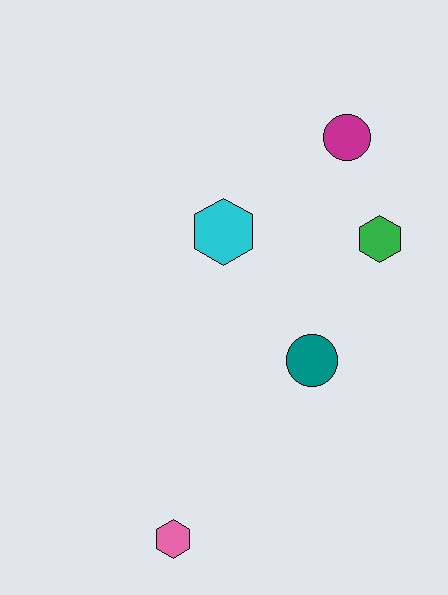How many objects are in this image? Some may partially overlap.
There are 5 objects.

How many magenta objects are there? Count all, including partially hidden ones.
There is 1 magenta object.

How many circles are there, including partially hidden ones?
There are 2 circles.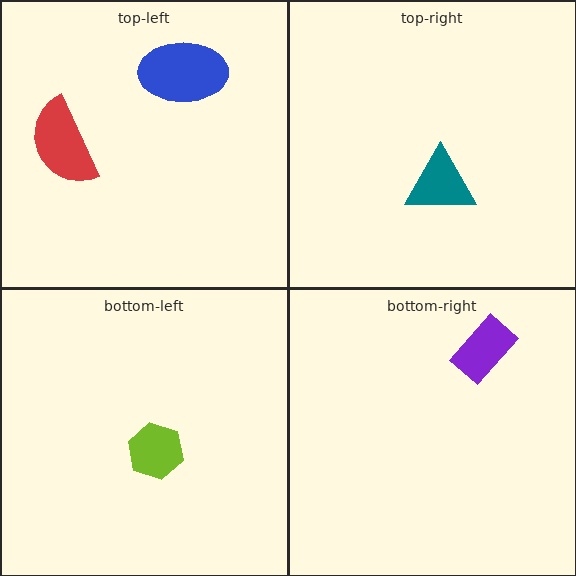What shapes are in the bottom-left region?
The lime hexagon.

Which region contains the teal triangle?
The top-right region.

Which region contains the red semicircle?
The top-left region.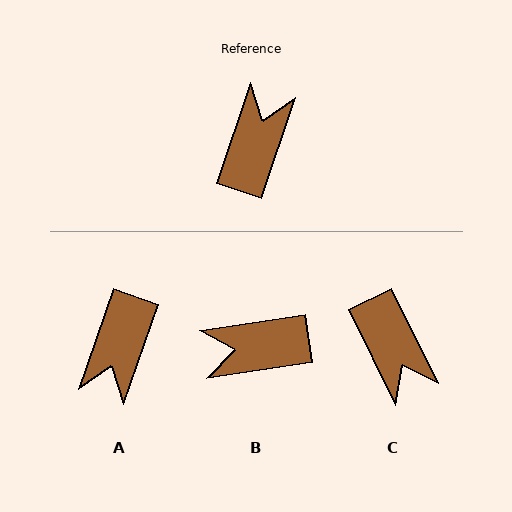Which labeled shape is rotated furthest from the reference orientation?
A, about 179 degrees away.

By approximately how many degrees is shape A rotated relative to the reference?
Approximately 179 degrees counter-clockwise.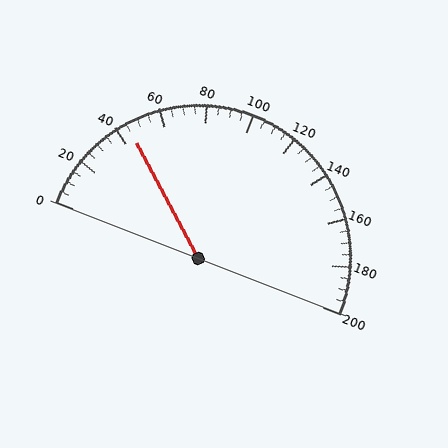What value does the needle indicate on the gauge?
The needle indicates approximately 45.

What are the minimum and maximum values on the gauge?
The gauge ranges from 0 to 200.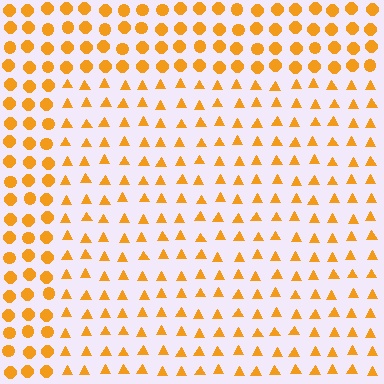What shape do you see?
I see a rectangle.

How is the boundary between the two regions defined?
The boundary is defined by a change in element shape: triangles inside vs. circles outside. All elements share the same color and spacing.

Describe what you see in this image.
The image is filled with small orange elements arranged in a uniform grid. A rectangle-shaped region contains triangles, while the surrounding area contains circles. The boundary is defined purely by the change in element shape.